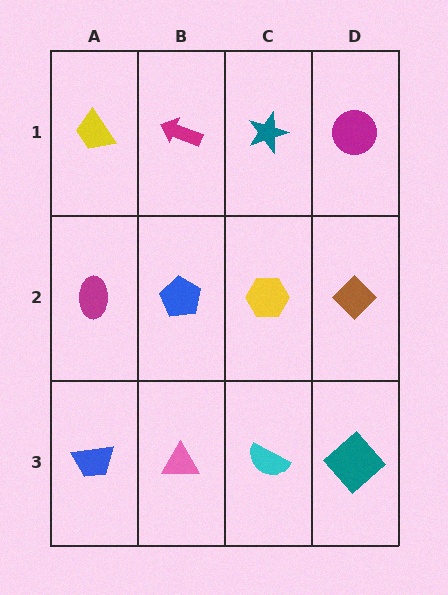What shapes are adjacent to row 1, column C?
A yellow hexagon (row 2, column C), a magenta arrow (row 1, column B), a magenta circle (row 1, column D).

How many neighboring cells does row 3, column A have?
2.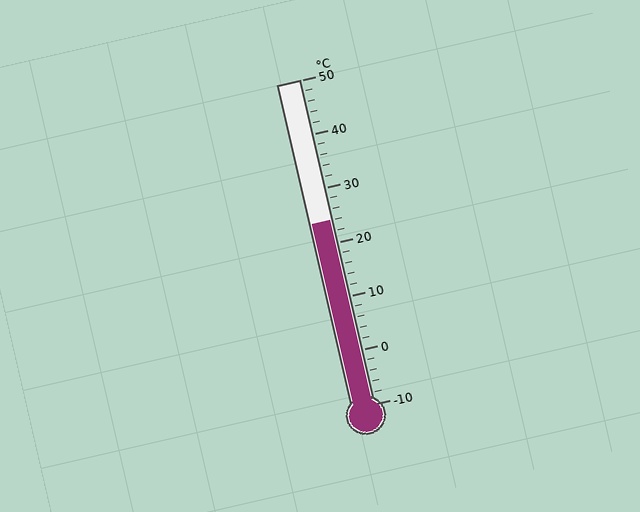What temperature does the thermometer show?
The thermometer shows approximately 24°C.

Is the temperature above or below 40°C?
The temperature is below 40°C.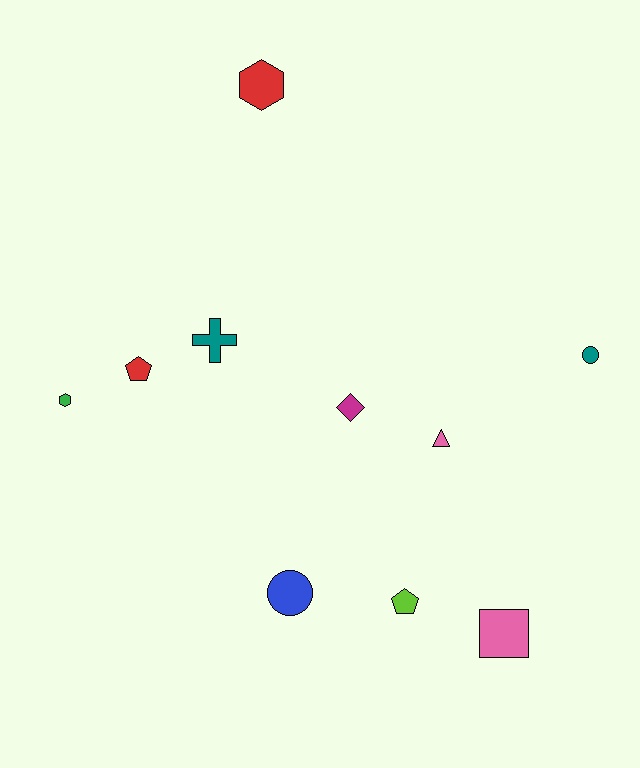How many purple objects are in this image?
There are no purple objects.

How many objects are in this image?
There are 10 objects.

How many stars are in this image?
There are no stars.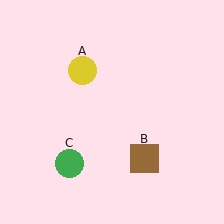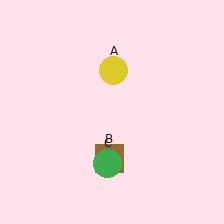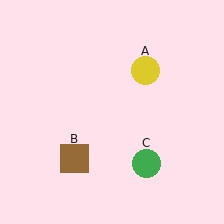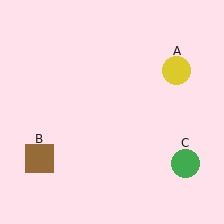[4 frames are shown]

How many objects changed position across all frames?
3 objects changed position: yellow circle (object A), brown square (object B), green circle (object C).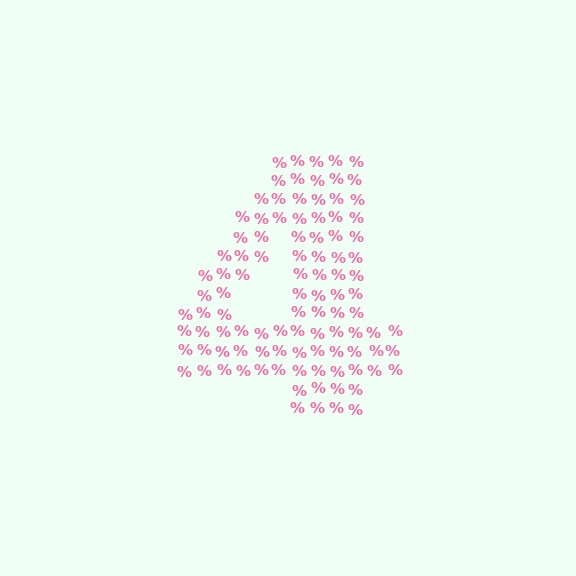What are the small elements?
The small elements are percent signs.